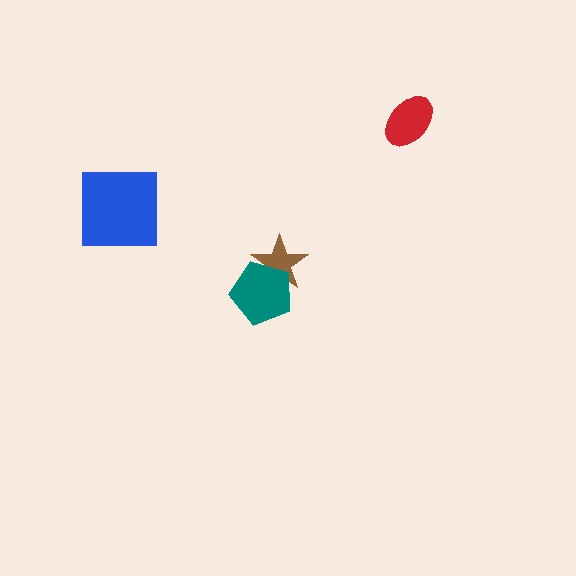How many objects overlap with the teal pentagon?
1 object overlaps with the teal pentagon.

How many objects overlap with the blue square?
0 objects overlap with the blue square.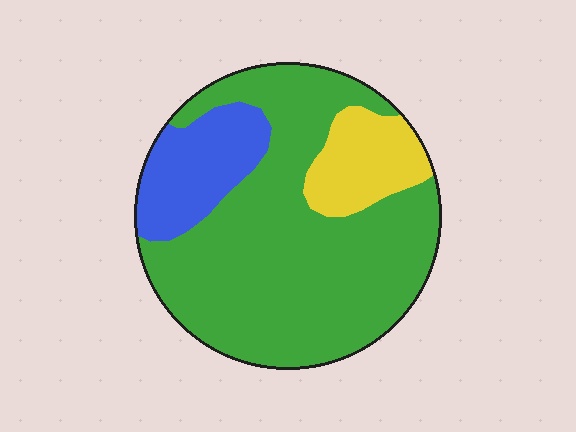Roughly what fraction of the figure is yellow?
Yellow takes up less than a quarter of the figure.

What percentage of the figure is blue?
Blue covers 16% of the figure.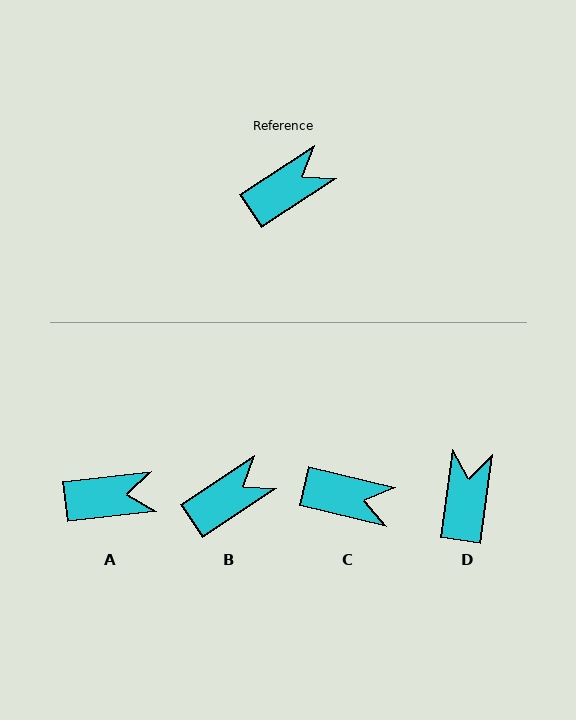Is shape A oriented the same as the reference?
No, it is off by about 27 degrees.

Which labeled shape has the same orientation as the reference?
B.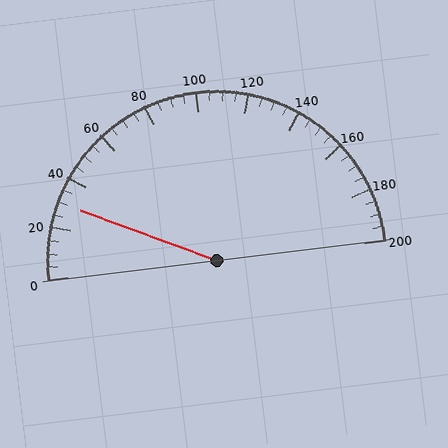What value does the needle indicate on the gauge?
The needle indicates approximately 30.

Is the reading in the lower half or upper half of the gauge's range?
The reading is in the lower half of the range (0 to 200).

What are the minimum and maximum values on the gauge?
The gauge ranges from 0 to 200.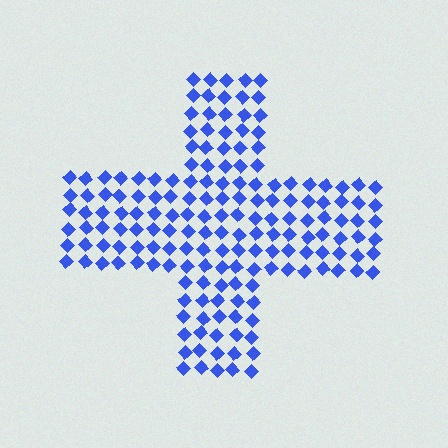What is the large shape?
The large shape is a cross.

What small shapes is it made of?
It is made of small diamonds.